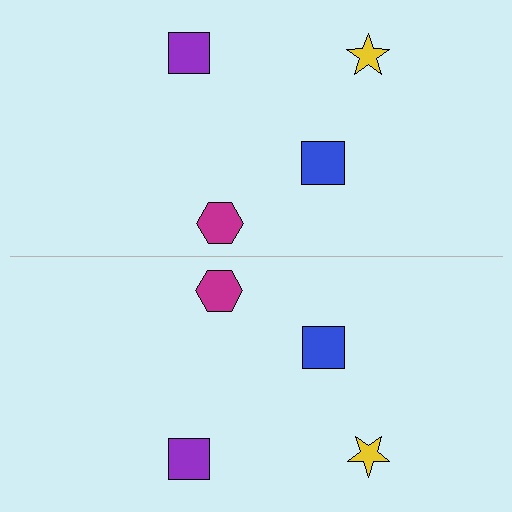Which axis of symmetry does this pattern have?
The pattern has a horizontal axis of symmetry running through the center of the image.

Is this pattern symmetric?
Yes, this pattern has bilateral (reflection) symmetry.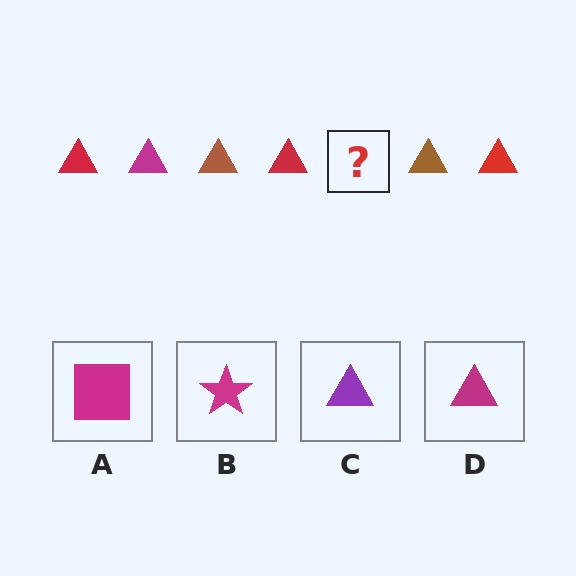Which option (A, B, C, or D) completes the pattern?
D.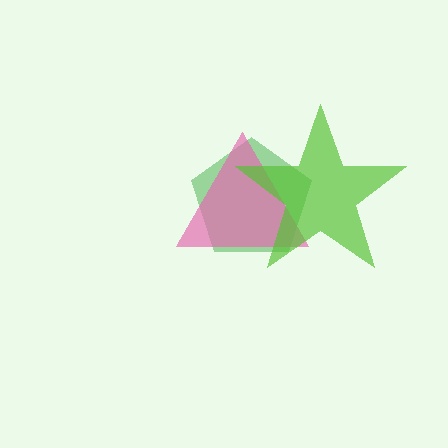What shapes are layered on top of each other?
The layered shapes are: a green pentagon, a pink triangle, a lime star.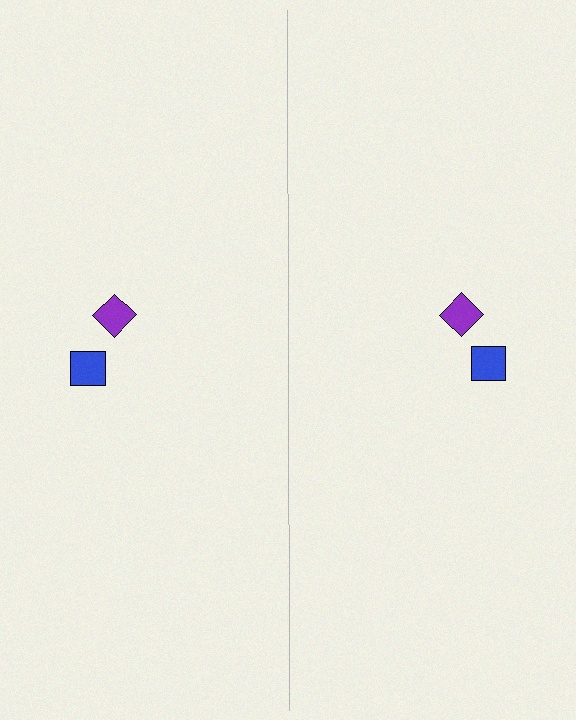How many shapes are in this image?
There are 4 shapes in this image.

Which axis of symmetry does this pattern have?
The pattern has a vertical axis of symmetry running through the center of the image.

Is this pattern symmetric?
Yes, this pattern has bilateral (reflection) symmetry.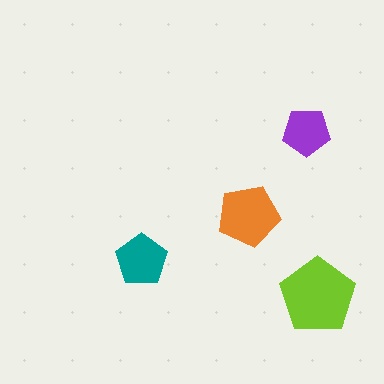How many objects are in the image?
There are 4 objects in the image.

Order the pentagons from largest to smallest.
the lime one, the orange one, the teal one, the purple one.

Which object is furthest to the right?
The lime pentagon is rightmost.